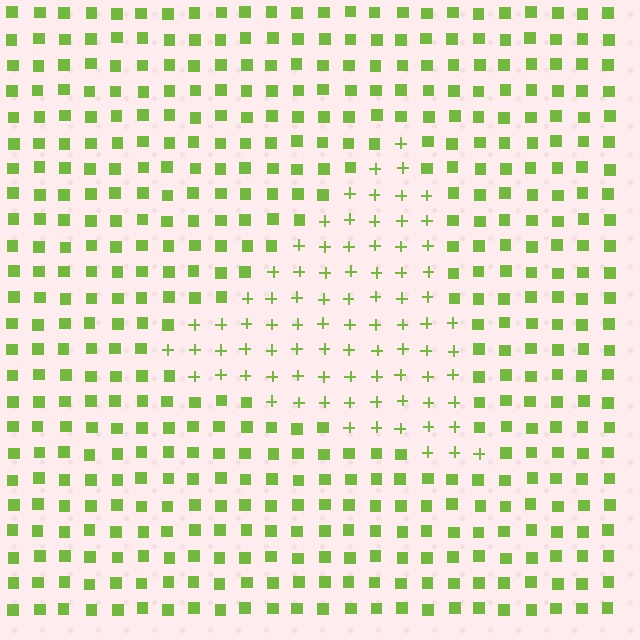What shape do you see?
I see a triangle.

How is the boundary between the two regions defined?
The boundary is defined by a change in element shape: plus signs inside vs. squares outside. All elements share the same color and spacing.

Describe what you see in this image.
The image is filled with small lime elements arranged in a uniform grid. A triangle-shaped region contains plus signs, while the surrounding area contains squares. The boundary is defined purely by the change in element shape.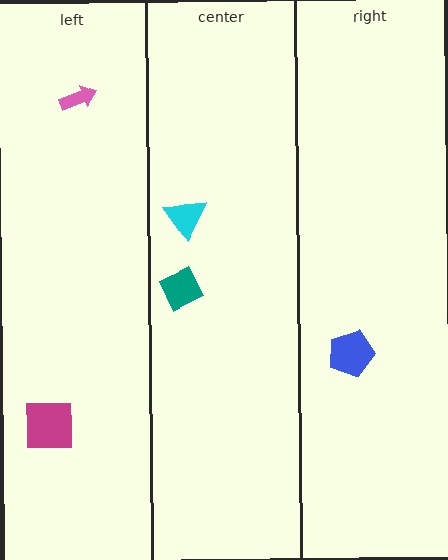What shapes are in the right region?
The blue pentagon.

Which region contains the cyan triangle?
The center region.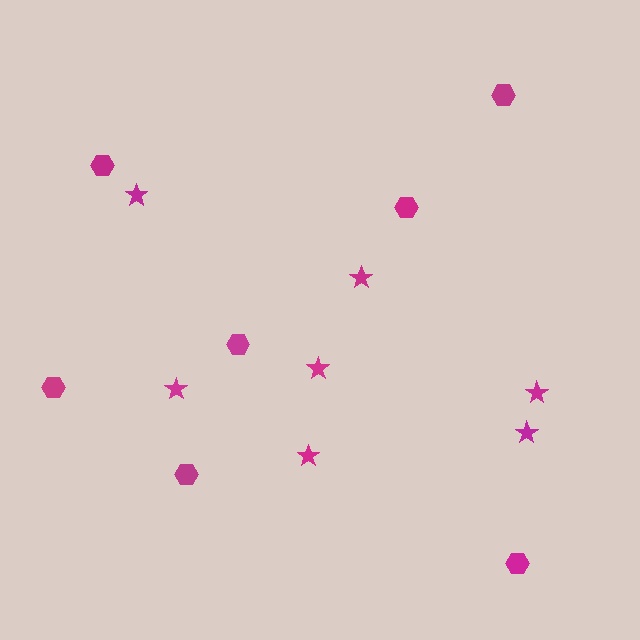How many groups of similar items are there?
There are 2 groups: one group of hexagons (7) and one group of stars (7).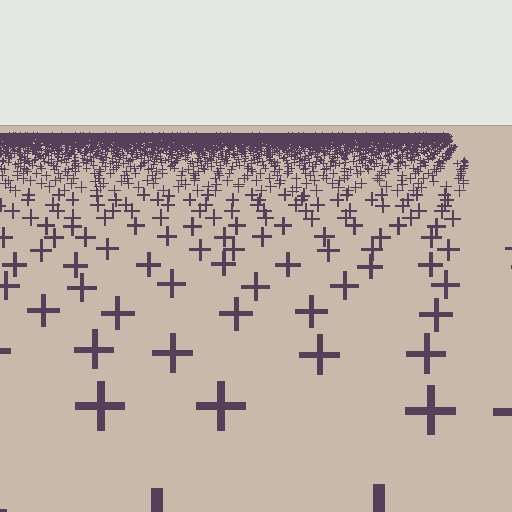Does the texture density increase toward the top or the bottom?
Density increases toward the top.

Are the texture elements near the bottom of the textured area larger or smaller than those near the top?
Larger. Near the bottom, elements are closer to the viewer and appear at a bigger on-screen size.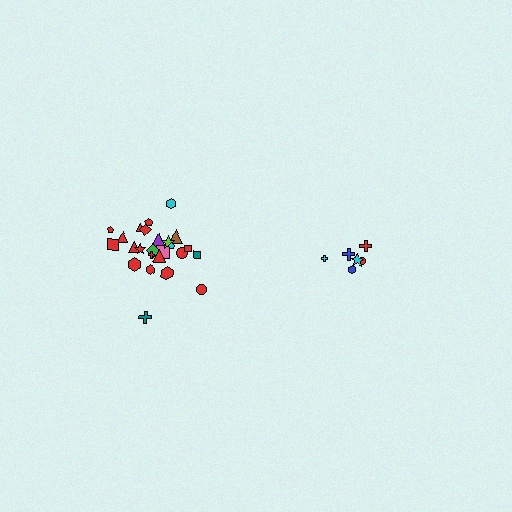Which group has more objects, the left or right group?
The left group.